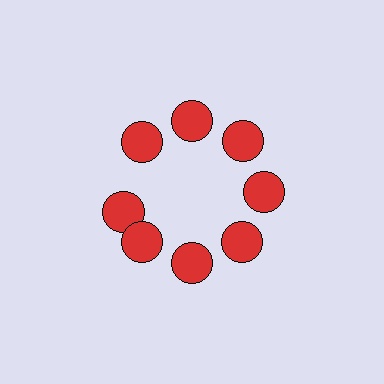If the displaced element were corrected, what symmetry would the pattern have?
It would have 8-fold rotational symmetry — the pattern would map onto itself every 45 degrees.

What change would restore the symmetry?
The symmetry would be restored by rotating it back into even spacing with its neighbors so that all 8 circles sit at equal angles and equal distance from the center.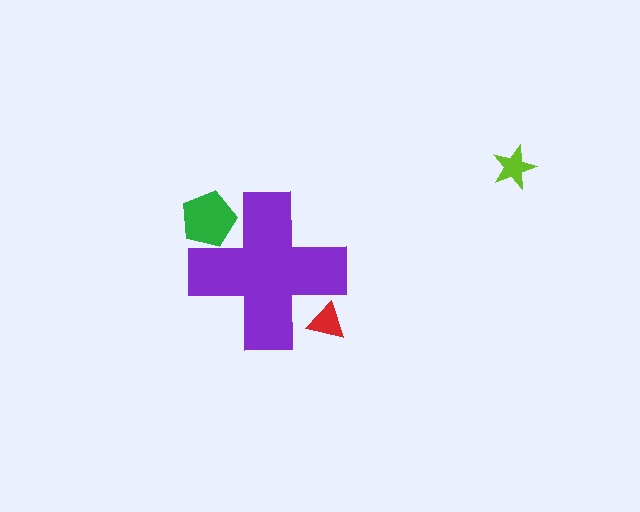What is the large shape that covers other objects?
A purple cross.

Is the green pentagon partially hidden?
Yes, the green pentagon is partially hidden behind the purple cross.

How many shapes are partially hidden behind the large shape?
2 shapes are partially hidden.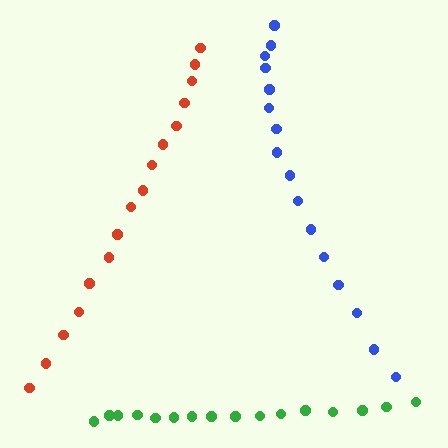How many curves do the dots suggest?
There are 3 distinct paths.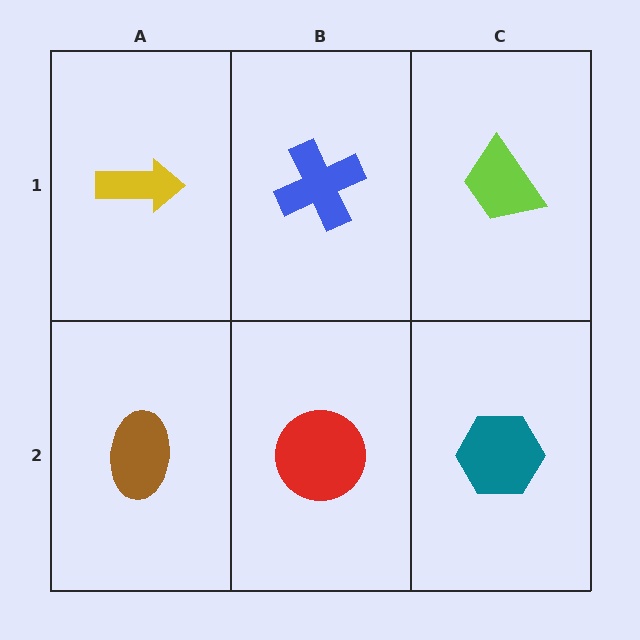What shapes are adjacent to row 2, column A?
A yellow arrow (row 1, column A), a red circle (row 2, column B).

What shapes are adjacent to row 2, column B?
A blue cross (row 1, column B), a brown ellipse (row 2, column A), a teal hexagon (row 2, column C).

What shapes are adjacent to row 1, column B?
A red circle (row 2, column B), a yellow arrow (row 1, column A), a lime trapezoid (row 1, column C).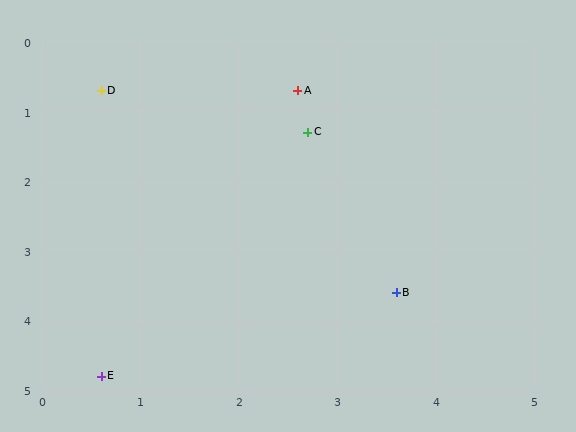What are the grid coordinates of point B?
Point B is at approximately (3.6, 3.6).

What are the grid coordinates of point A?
Point A is at approximately (2.6, 0.7).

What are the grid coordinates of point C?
Point C is at approximately (2.7, 1.3).